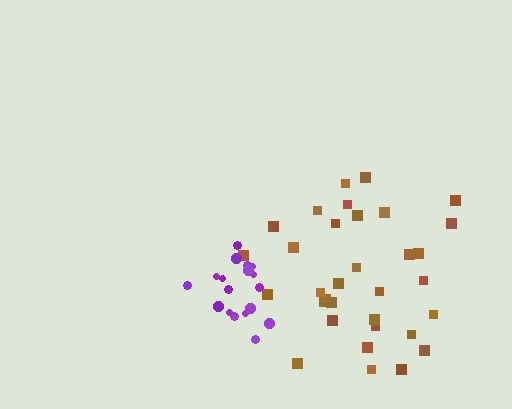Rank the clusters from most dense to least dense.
purple, brown.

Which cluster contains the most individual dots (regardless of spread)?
Brown (33).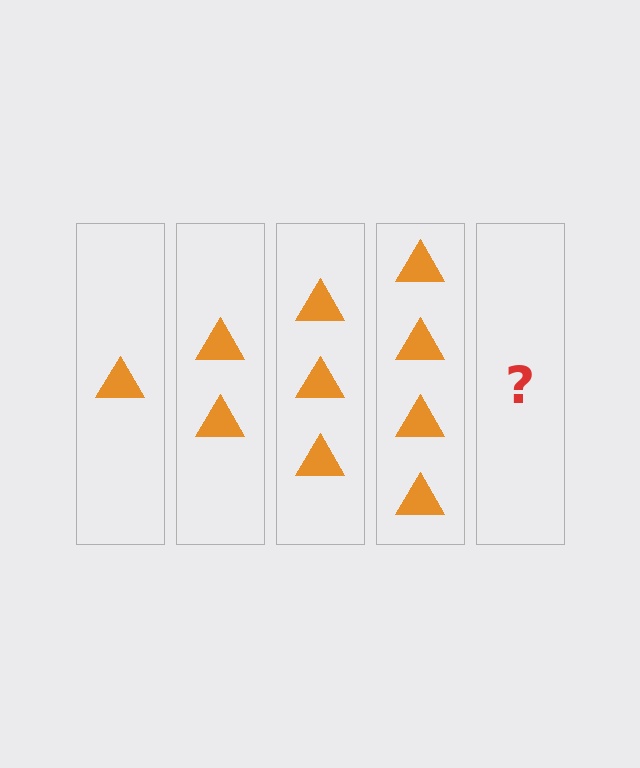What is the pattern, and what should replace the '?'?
The pattern is that each step adds one more triangle. The '?' should be 5 triangles.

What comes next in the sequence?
The next element should be 5 triangles.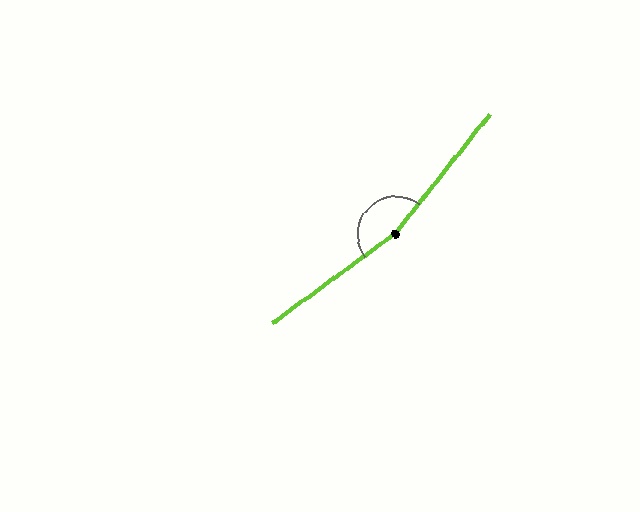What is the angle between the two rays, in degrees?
Approximately 164 degrees.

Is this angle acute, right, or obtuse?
It is obtuse.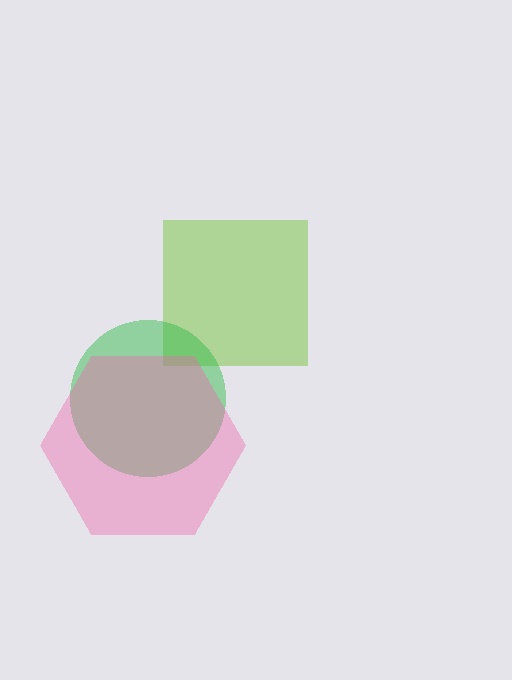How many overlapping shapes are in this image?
There are 3 overlapping shapes in the image.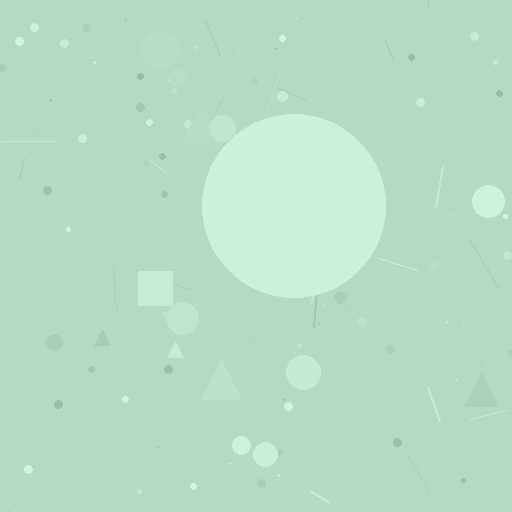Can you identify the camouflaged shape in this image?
The camouflaged shape is a circle.